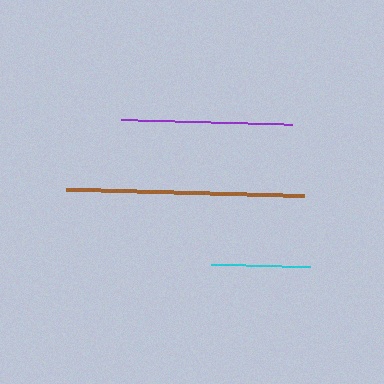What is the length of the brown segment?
The brown segment is approximately 238 pixels long.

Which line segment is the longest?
The brown line is the longest at approximately 238 pixels.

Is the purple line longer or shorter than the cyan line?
The purple line is longer than the cyan line.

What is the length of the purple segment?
The purple segment is approximately 171 pixels long.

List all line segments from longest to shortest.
From longest to shortest: brown, purple, cyan.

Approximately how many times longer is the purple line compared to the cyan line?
The purple line is approximately 1.7 times the length of the cyan line.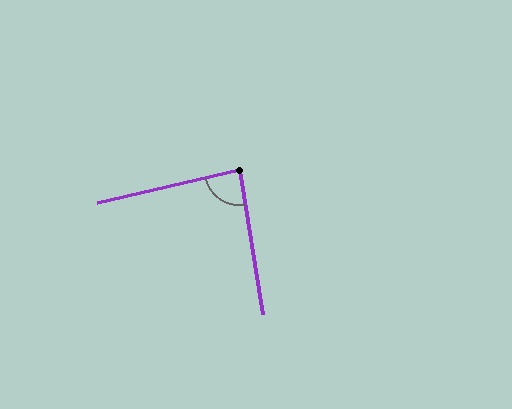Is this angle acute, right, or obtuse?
It is approximately a right angle.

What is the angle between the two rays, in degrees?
Approximately 86 degrees.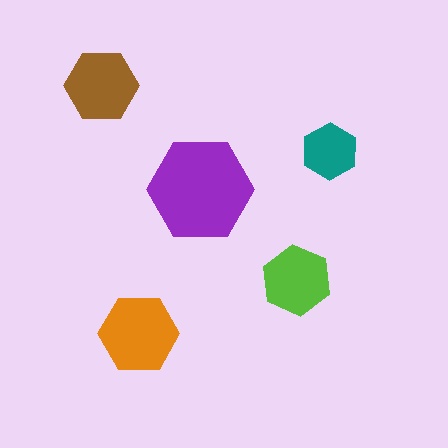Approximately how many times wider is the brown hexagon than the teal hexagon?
About 1.5 times wider.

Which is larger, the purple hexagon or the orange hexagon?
The purple one.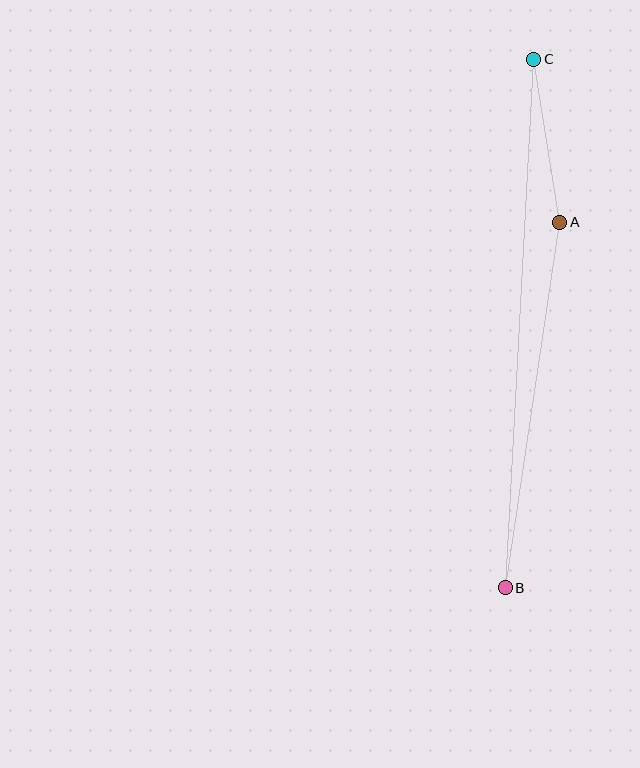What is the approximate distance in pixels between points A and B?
The distance between A and B is approximately 369 pixels.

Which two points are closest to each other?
Points A and C are closest to each other.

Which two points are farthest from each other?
Points B and C are farthest from each other.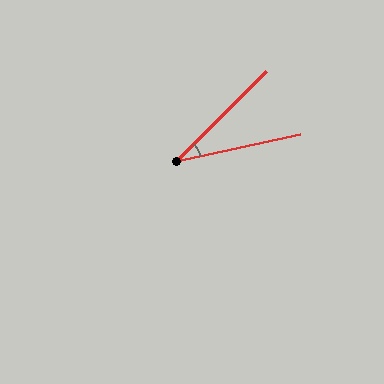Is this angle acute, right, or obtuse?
It is acute.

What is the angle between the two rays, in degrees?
Approximately 33 degrees.